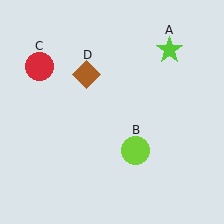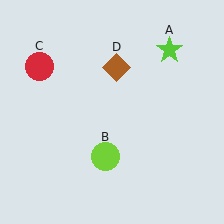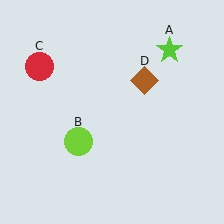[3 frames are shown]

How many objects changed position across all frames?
2 objects changed position: lime circle (object B), brown diamond (object D).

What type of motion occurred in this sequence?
The lime circle (object B), brown diamond (object D) rotated clockwise around the center of the scene.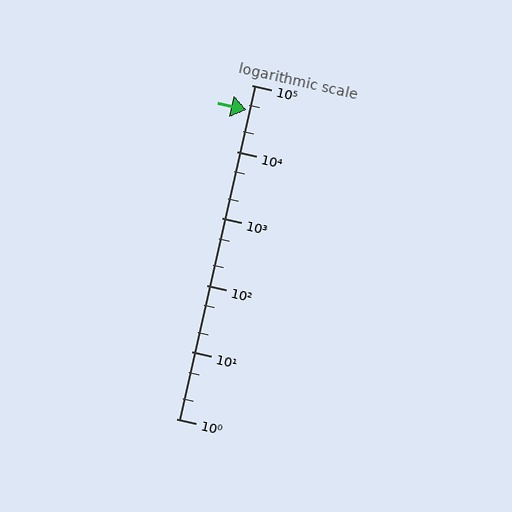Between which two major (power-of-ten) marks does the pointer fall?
The pointer is between 10000 and 100000.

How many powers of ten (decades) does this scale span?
The scale spans 5 decades, from 1 to 100000.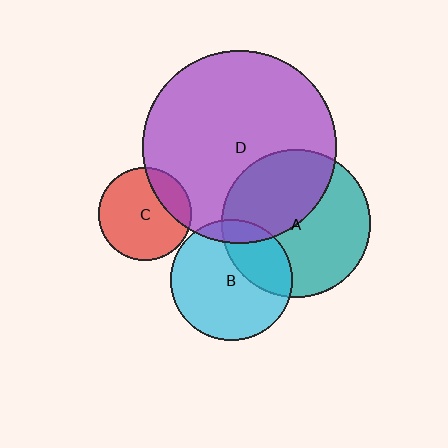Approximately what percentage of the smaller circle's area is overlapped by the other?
Approximately 20%.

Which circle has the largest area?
Circle D (purple).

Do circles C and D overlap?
Yes.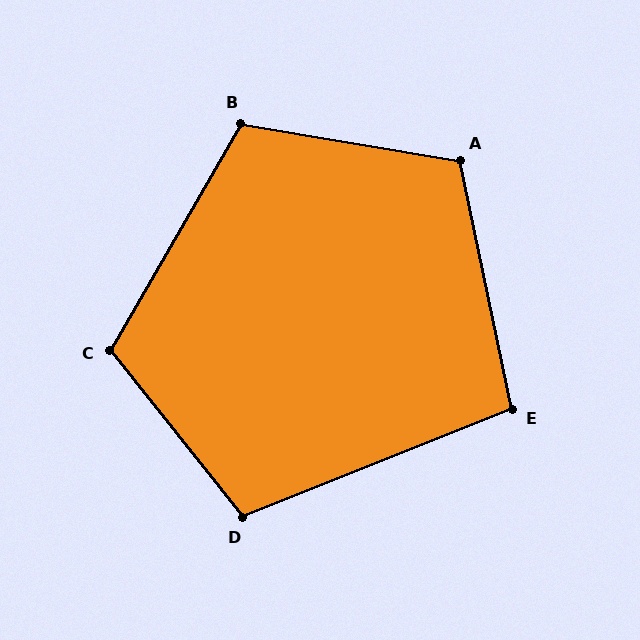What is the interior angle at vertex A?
Approximately 111 degrees (obtuse).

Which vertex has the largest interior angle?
C, at approximately 112 degrees.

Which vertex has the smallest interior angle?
E, at approximately 100 degrees.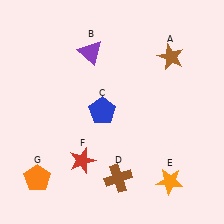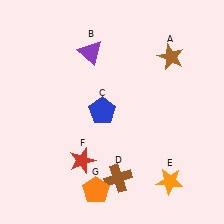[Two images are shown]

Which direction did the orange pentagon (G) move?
The orange pentagon (G) moved right.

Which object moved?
The orange pentagon (G) moved right.